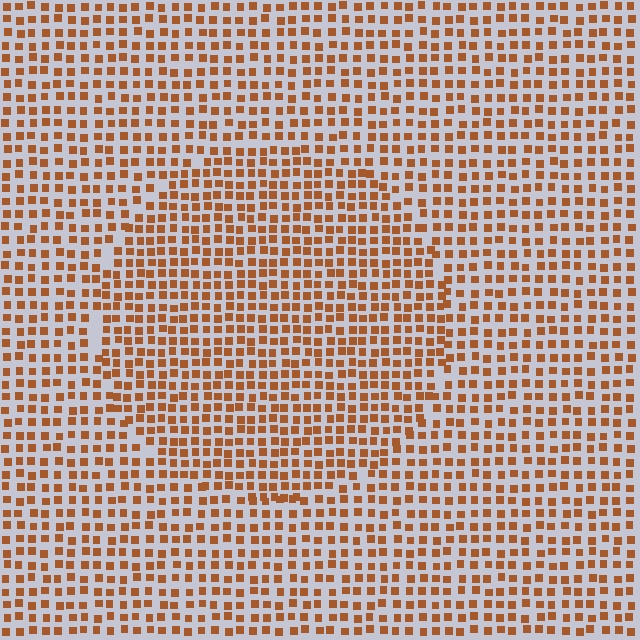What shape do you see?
I see a circle.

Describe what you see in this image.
The image contains small brown elements arranged at two different densities. A circle-shaped region is visible where the elements are more densely packed than the surrounding area.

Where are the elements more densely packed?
The elements are more densely packed inside the circle boundary.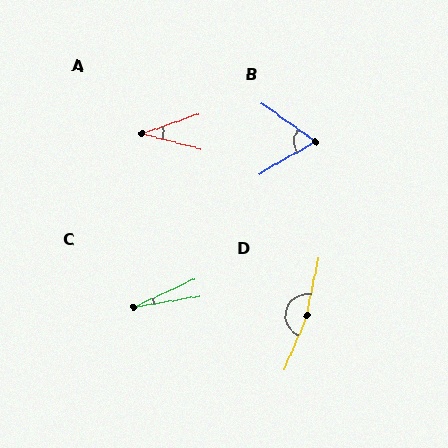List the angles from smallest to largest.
C (15°), A (33°), B (65°), D (168°).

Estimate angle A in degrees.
Approximately 33 degrees.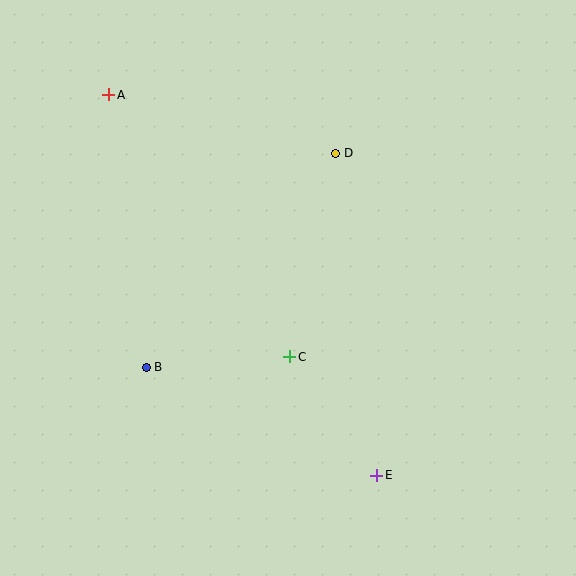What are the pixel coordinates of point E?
Point E is at (377, 475).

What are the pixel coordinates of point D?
Point D is at (335, 153).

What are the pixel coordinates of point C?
Point C is at (290, 357).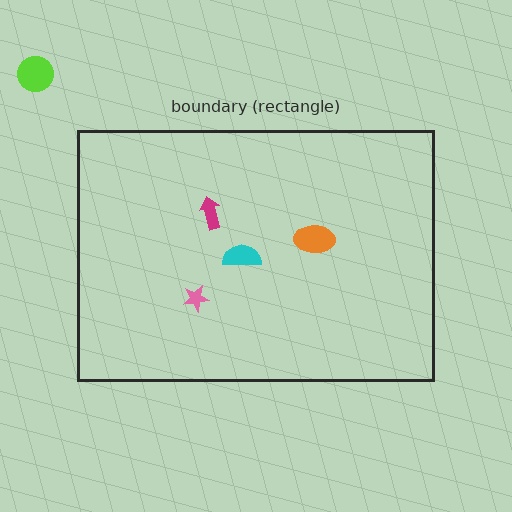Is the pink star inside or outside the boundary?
Inside.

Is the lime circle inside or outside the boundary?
Outside.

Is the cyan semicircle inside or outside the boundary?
Inside.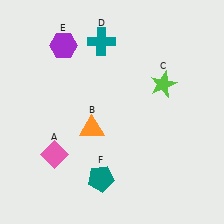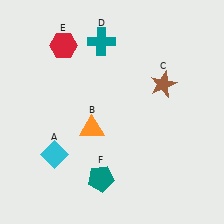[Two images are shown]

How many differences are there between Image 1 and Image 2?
There are 3 differences between the two images.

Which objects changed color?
A changed from pink to cyan. C changed from lime to brown. E changed from purple to red.